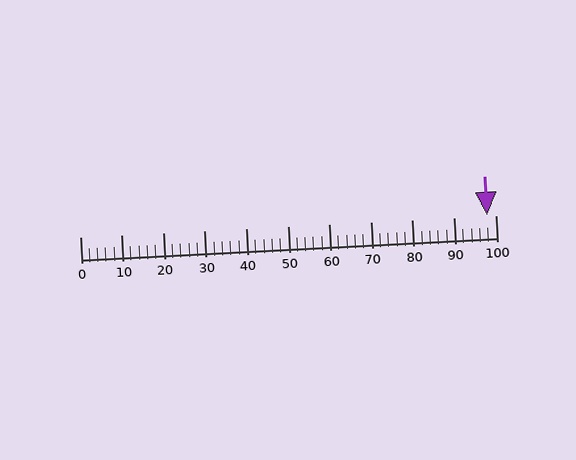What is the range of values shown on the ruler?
The ruler shows values from 0 to 100.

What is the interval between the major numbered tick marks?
The major tick marks are spaced 10 units apart.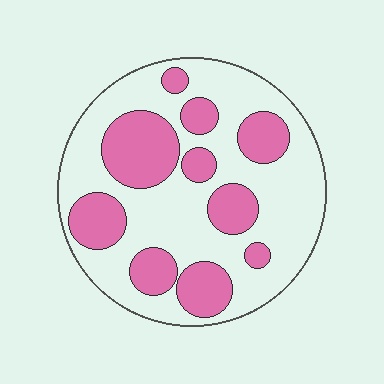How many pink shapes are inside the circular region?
10.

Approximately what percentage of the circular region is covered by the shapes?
Approximately 35%.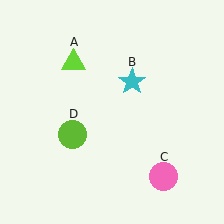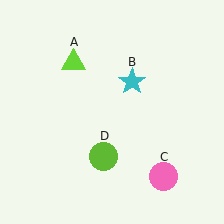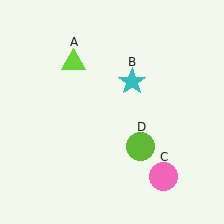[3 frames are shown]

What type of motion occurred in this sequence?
The lime circle (object D) rotated counterclockwise around the center of the scene.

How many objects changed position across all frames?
1 object changed position: lime circle (object D).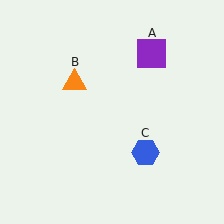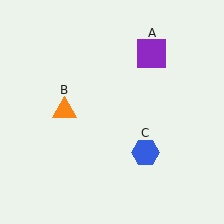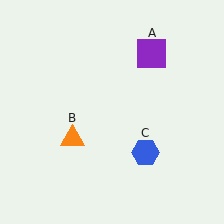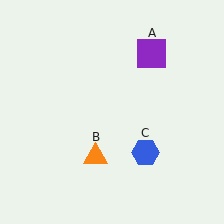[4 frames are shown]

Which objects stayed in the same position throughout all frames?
Purple square (object A) and blue hexagon (object C) remained stationary.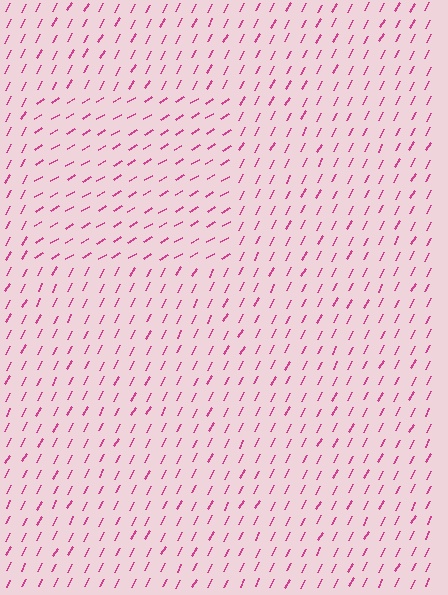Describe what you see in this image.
The image is filled with small magenta line segments. A rectangle region in the image has lines oriented differently from the surrounding lines, creating a visible texture boundary.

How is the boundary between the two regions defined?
The boundary is defined purely by a change in line orientation (approximately 30 degrees difference). All lines are the same color and thickness.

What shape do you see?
I see a rectangle.